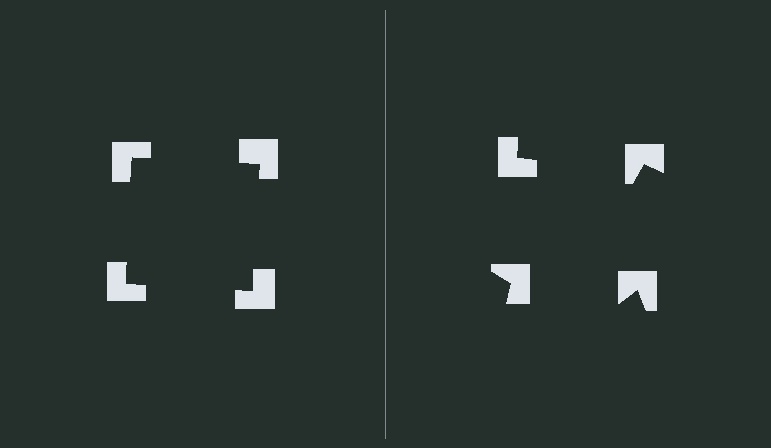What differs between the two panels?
The notched squares are positioned identically on both sides; only the wedge orientations differ. On the left they align to a square; on the right they are misaligned.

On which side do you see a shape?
An illusory square appears on the left side. On the right side the wedge cuts are rotated, so no coherent shape forms.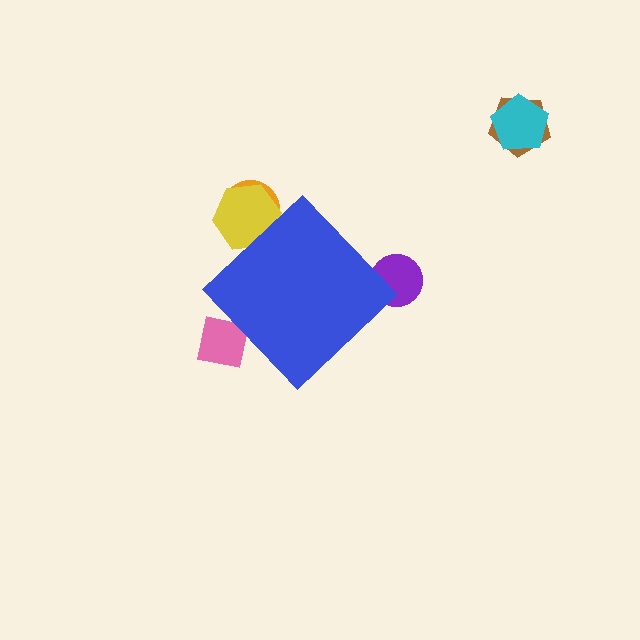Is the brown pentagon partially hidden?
No, the brown pentagon is fully visible.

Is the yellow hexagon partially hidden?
Yes, the yellow hexagon is partially hidden behind the blue diamond.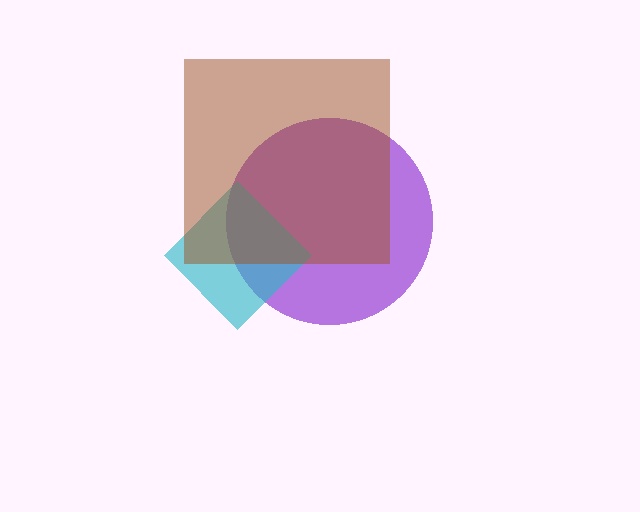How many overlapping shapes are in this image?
There are 3 overlapping shapes in the image.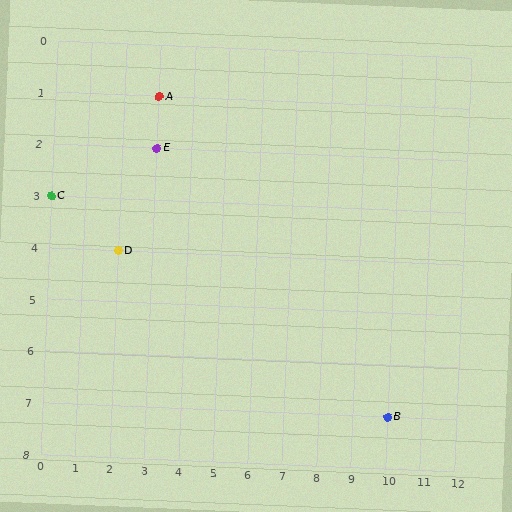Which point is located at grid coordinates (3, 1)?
Point A is at (3, 1).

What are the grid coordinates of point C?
Point C is at grid coordinates (0, 3).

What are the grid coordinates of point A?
Point A is at grid coordinates (3, 1).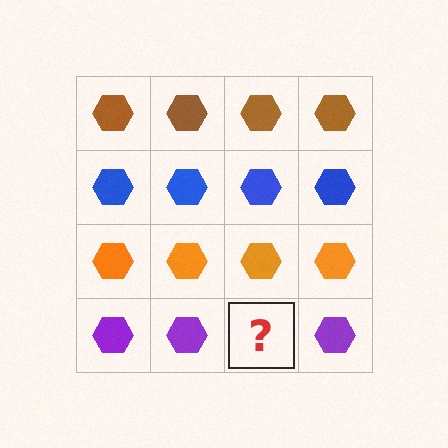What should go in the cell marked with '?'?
The missing cell should contain a purple hexagon.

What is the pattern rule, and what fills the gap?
The rule is that each row has a consistent color. The gap should be filled with a purple hexagon.